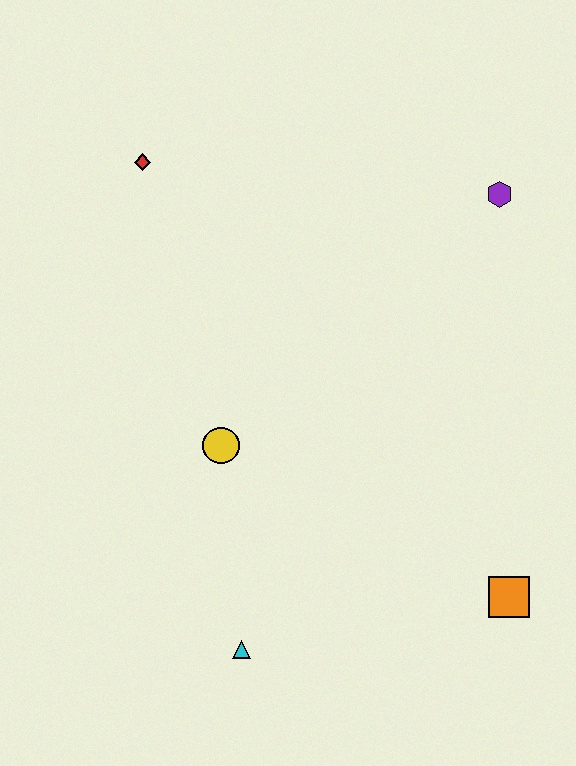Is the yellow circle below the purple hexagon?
Yes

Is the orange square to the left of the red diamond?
No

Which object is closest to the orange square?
The cyan triangle is closest to the orange square.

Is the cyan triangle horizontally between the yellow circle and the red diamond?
No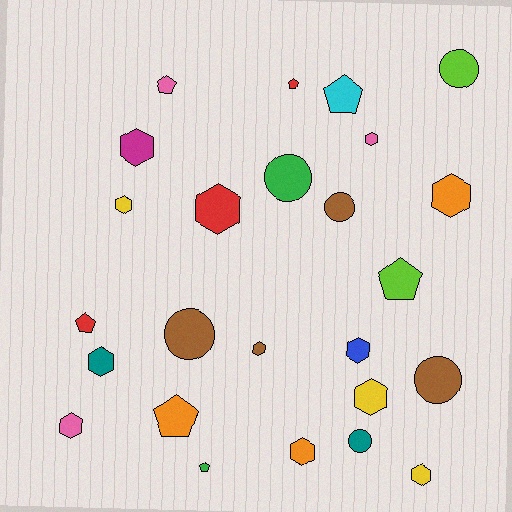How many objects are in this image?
There are 25 objects.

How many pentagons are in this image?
There are 7 pentagons.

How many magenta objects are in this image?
There is 1 magenta object.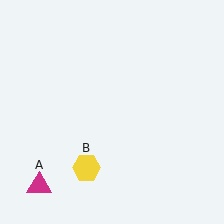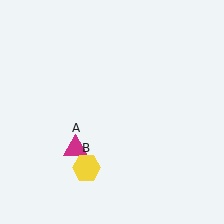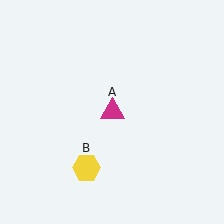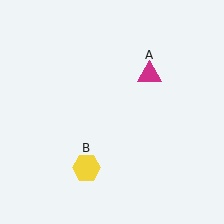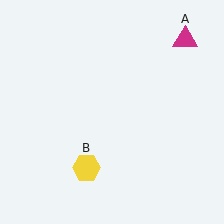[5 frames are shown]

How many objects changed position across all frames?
1 object changed position: magenta triangle (object A).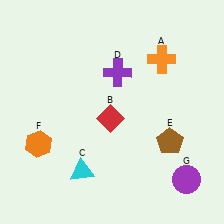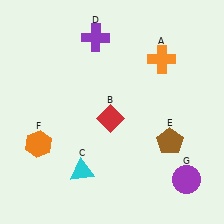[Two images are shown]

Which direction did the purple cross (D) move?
The purple cross (D) moved up.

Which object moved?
The purple cross (D) moved up.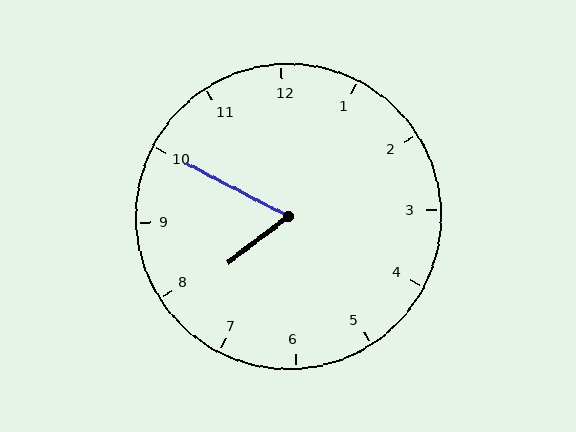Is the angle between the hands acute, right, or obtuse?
It is acute.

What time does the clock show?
7:50.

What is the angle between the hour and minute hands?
Approximately 65 degrees.